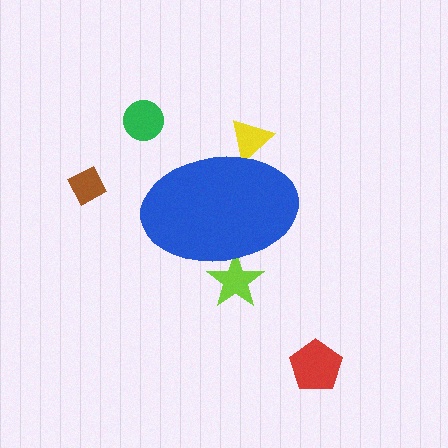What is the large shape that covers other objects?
A blue ellipse.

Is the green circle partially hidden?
No, the green circle is fully visible.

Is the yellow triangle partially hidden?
Yes, the yellow triangle is partially hidden behind the blue ellipse.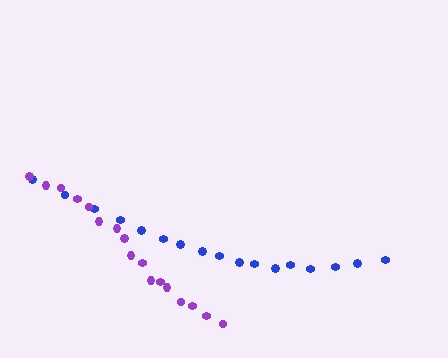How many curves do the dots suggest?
There are 2 distinct paths.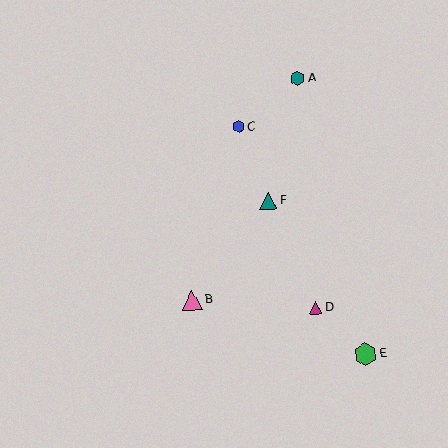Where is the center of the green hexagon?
The center of the green hexagon is at (365, 354).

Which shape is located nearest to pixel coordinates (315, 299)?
The magenta triangle (labeled D) at (316, 308) is nearest to that location.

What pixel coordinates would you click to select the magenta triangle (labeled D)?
Click at (316, 308) to select the magenta triangle D.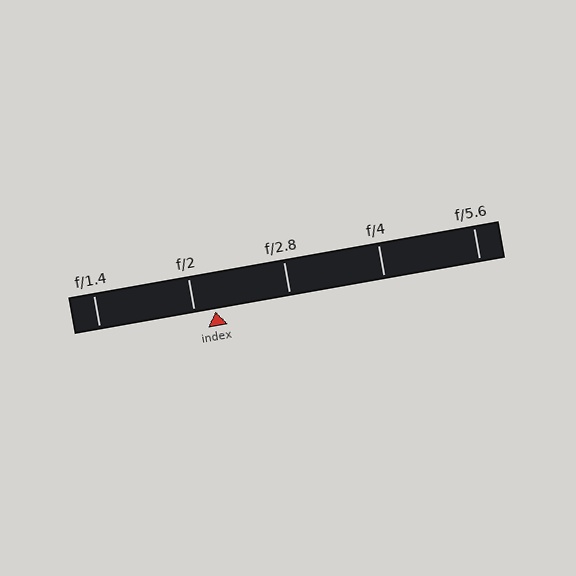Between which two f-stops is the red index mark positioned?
The index mark is between f/2 and f/2.8.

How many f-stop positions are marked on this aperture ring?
There are 5 f-stop positions marked.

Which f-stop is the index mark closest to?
The index mark is closest to f/2.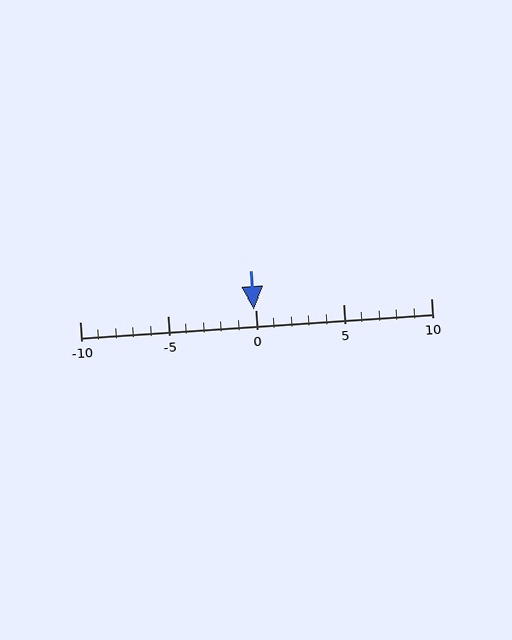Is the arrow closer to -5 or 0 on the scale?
The arrow is closer to 0.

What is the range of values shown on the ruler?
The ruler shows values from -10 to 10.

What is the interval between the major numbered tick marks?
The major tick marks are spaced 5 units apart.